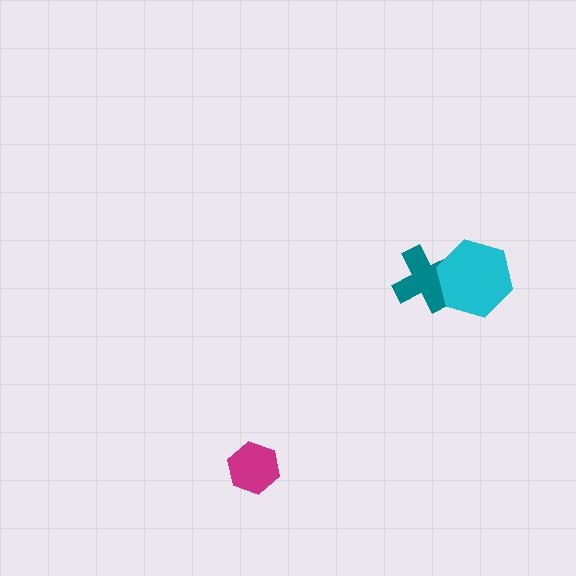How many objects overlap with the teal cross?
1 object overlaps with the teal cross.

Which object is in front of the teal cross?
The cyan hexagon is in front of the teal cross.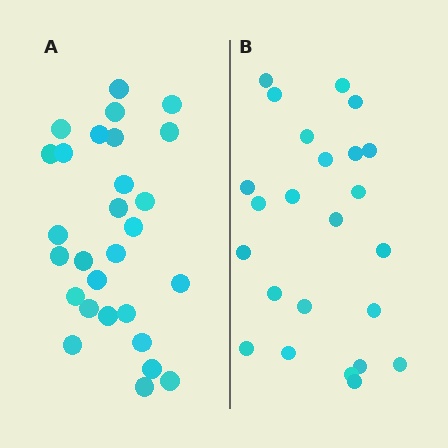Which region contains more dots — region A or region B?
Region A (the left region) has more dots.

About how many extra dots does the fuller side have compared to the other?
Region A has about 4 more dots than region B.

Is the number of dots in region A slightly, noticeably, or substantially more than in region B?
Region A has only slightly more — the two regions are fairly close. The ratio is roughly 1.2 to 1.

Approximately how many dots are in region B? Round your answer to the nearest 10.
About 20 dots. (The exact count is 24, which rounds to 20.)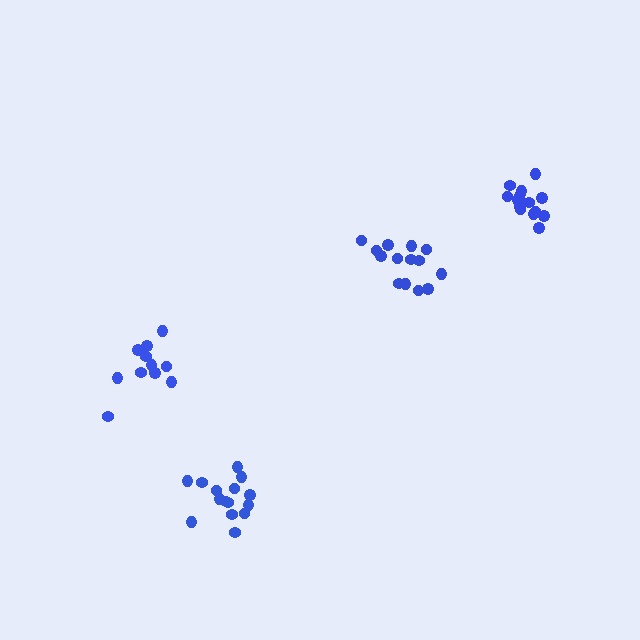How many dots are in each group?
Group 1: 14 dots, Group 2: 15 dots, Group 3: 11 dots, Group 4: 15 dots (55 total).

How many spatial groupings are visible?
There are 4 spatial groupings.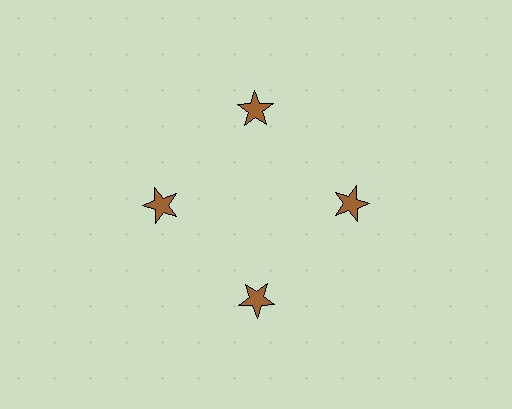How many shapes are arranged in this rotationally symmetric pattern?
There are 4 shapes, arranged in 4 groups of 1.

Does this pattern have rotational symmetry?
Yes, this pattern has 4-fold rotational symmetry. It looks the same after rotating 90 degrees around the center.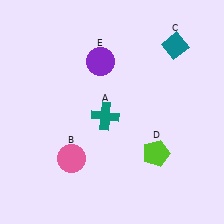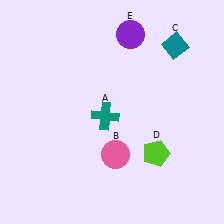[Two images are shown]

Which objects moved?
The objects that moved are: the pink circle (B), the purple circle (E).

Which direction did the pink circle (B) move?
The pink circle (B) moved right.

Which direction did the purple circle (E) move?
The purple circle (E) moved right.